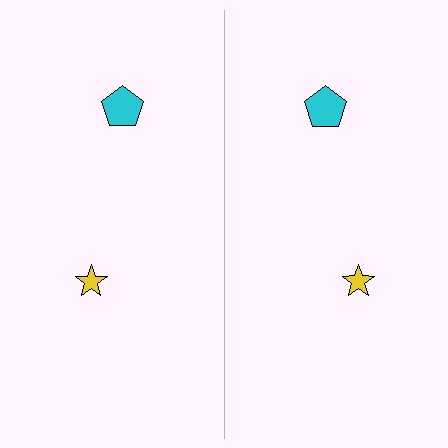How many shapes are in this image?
There are 4 shapes in this image.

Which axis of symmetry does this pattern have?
The pattern has a vertical axis of symmetry running through the center of the image.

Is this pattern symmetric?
Yes, this pattern has bilateral (reflection) symmetry.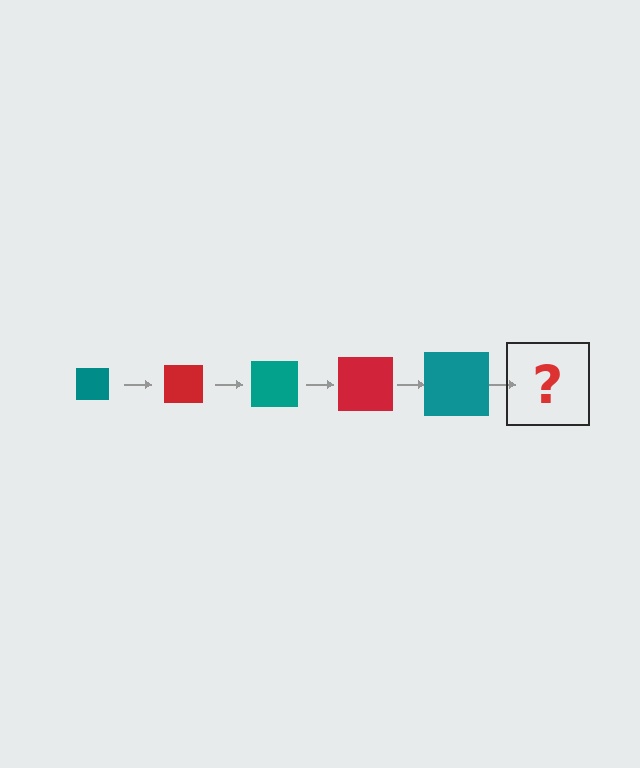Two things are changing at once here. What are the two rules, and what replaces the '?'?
The two rules are that the square grows larger each step and the color cycles through teal and red. The '?' should be a red square, larger than the previous one.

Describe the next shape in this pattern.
It should be a red square, larger than the previous one.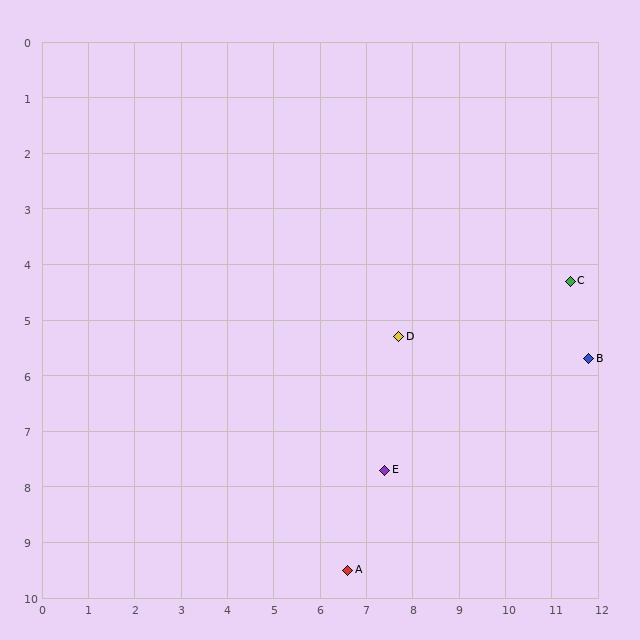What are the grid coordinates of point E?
Point E is at approximately (7.4, 7.7).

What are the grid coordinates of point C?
Point C is at approximately (11.4, 4.3).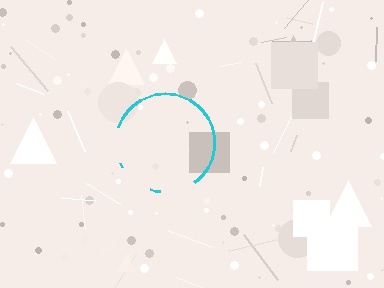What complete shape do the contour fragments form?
The contour fragments form a circle.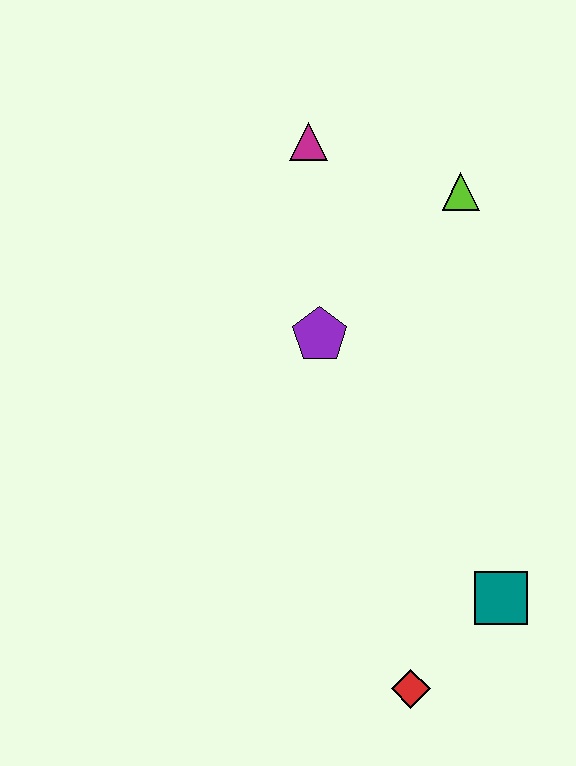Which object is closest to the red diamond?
The teal square is closest to the red diamond.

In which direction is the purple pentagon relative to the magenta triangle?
The purple pentagon is below the magenta triangle.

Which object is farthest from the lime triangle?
The red diamond is farthest from the lime triangle.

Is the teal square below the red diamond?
No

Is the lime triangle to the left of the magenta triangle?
No